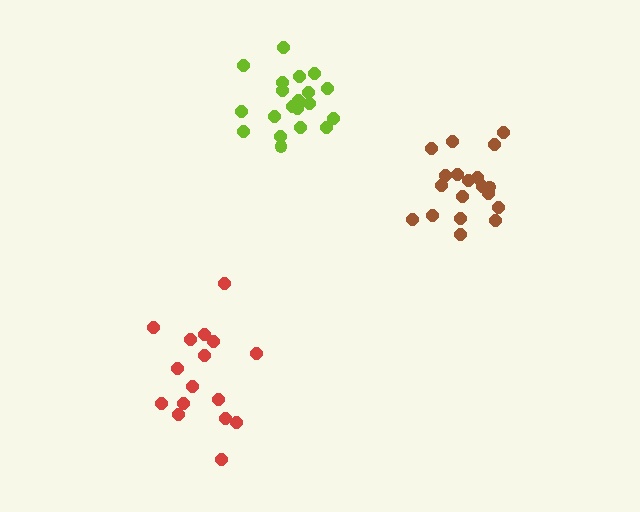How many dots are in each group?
Group 1: 20 dots, Group 2: 16 dots, Group 3: 19 dots (55 total).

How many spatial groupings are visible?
There are 3 spatial groupings.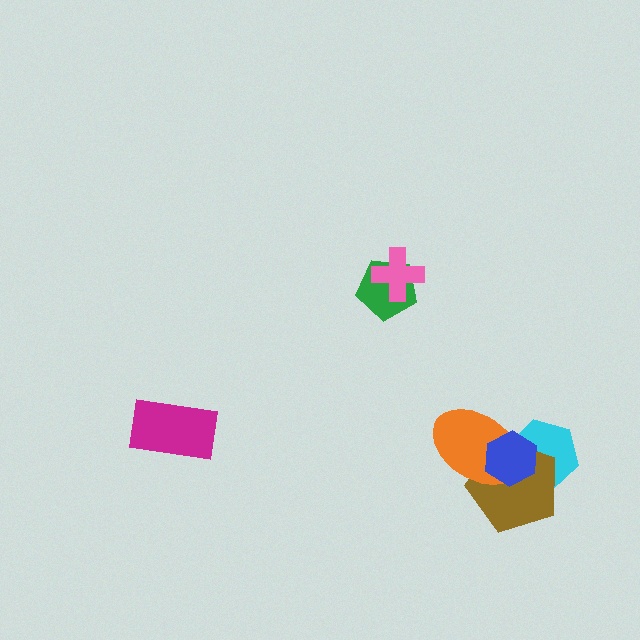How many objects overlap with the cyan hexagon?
3 objects overlap with the cyan hexagon.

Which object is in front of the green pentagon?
The pink cross is in front of the green pentagon.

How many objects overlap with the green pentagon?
1 object overlaps with the green pentagon.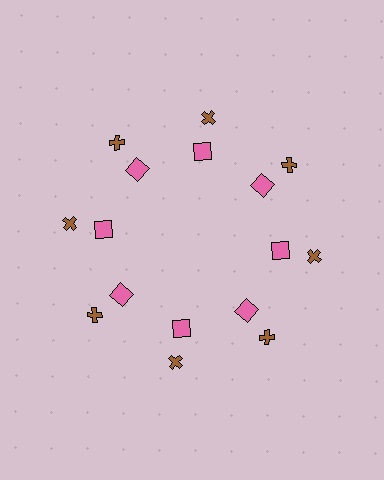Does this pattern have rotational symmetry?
Yes, this pattern has 8-fold rotational symmetry. It looks the same after rotating 45 degrees around the center.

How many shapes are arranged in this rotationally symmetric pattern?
There are 16 shapes, arranged in 8 groups of 2.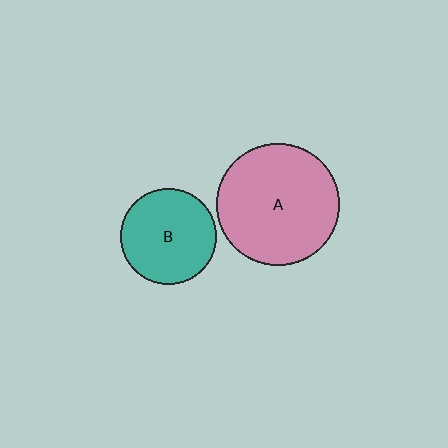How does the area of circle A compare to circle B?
Approximately 1.6 times.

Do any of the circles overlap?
No, none of the circles overlap.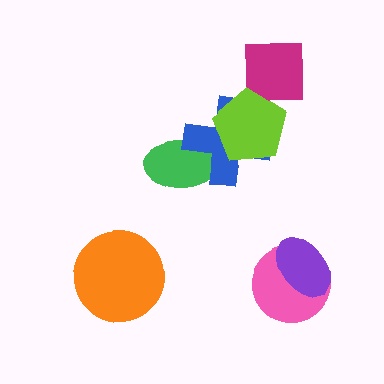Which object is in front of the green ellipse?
The blue cross is in front of the green ellipse.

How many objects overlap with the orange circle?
0 objects overlap with the orange circle.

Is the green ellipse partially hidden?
Yes, it is partially covered by another shape.